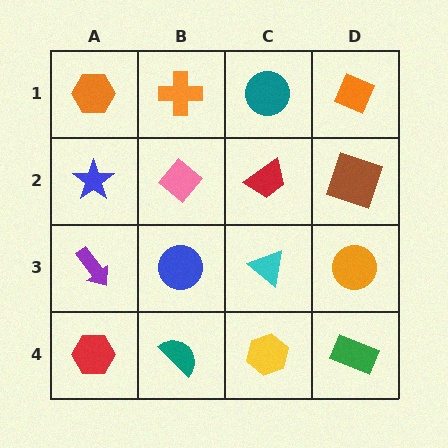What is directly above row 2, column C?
A teal circle.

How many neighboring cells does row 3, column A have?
3.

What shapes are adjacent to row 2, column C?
A teal circle (row 1, column C), a cyan triangle (row 3, column C), a pink diamond (row 2, column B), a brown square (row 2, column D).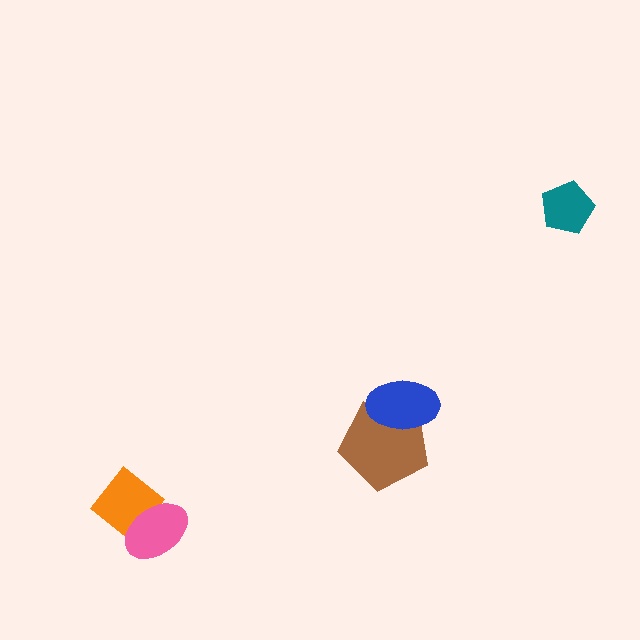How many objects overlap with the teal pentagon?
0 objects overlap with the teal pentagon.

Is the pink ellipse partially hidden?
No, no other shape covers it.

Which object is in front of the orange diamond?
The pink ellipse is in front of the orange diamond.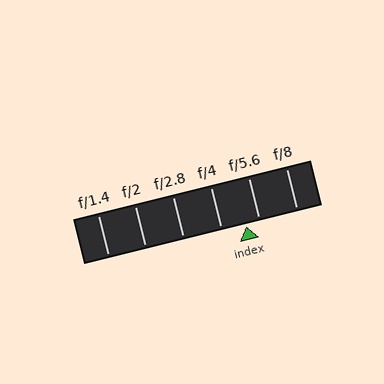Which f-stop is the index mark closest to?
The index mark is closest to f/5.6.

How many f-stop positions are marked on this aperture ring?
There are 6 f-stop positions marked.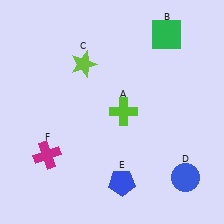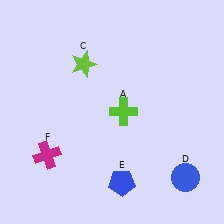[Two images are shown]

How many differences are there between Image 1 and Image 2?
There is 1 difference between the two images.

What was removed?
The green square (B) was removed in Image 2.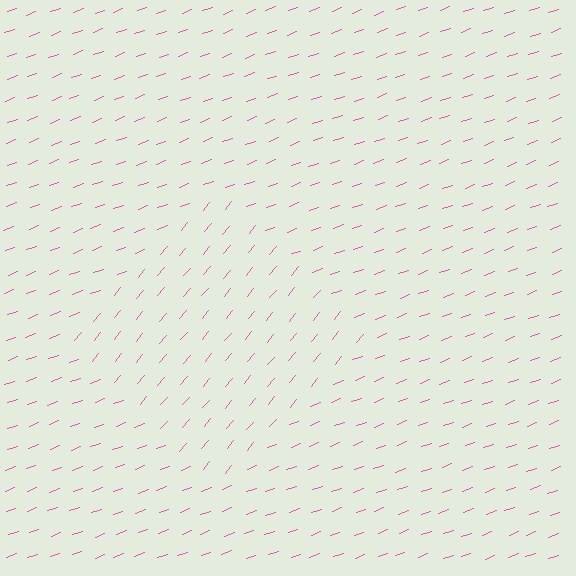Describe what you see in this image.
The image is filled with small pink line segments. A diamond region in the image has lines oriented differently from the surrounding lines, creating a visible texture boundary.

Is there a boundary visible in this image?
Yes, there is a texture boundary formed by a change in line orientation.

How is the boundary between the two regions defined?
The boundary is defined purely by a change in line orientation (approximately 31 degrees difference). All lines are the same color and thickness.